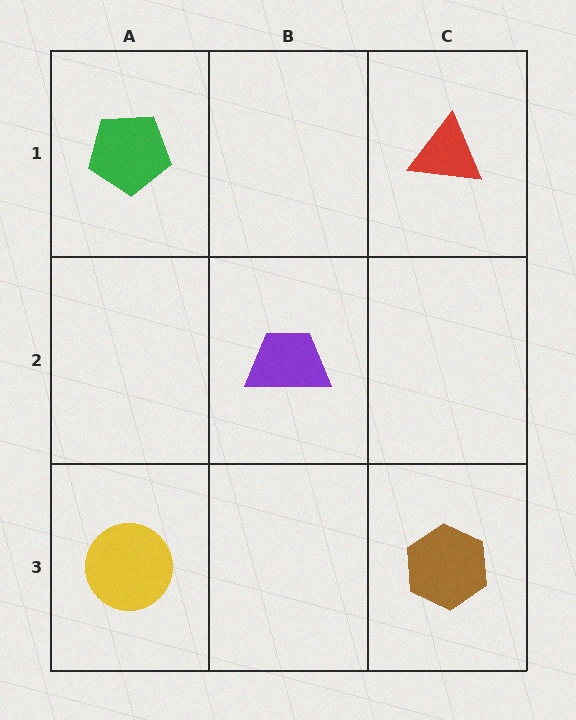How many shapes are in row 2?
1 shape.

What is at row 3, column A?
A yellow circle.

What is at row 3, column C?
A brown hexagon.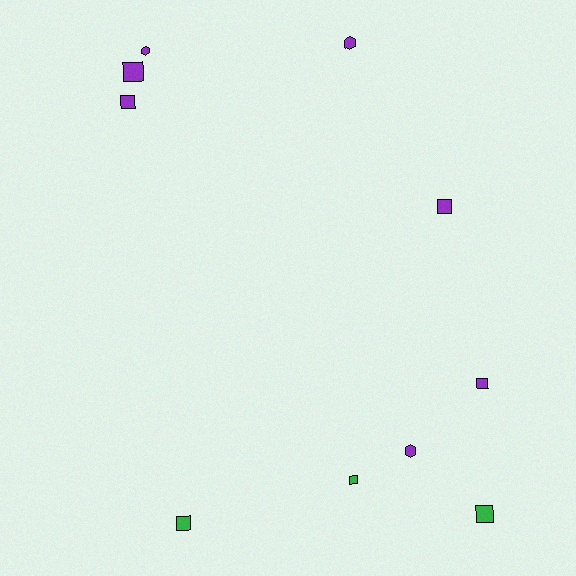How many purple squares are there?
There are 4 purple squares.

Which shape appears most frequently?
Square, with 7 objects.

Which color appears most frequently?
Purple, with 7 objects.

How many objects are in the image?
There are 10 objects.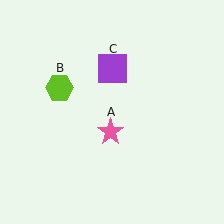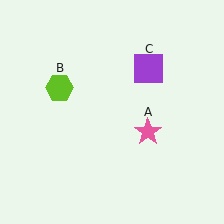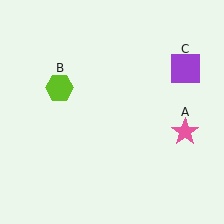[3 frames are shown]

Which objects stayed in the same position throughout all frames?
Lime hexagon (object B) remained stationary.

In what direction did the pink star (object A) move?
The pink star (object A) moved right.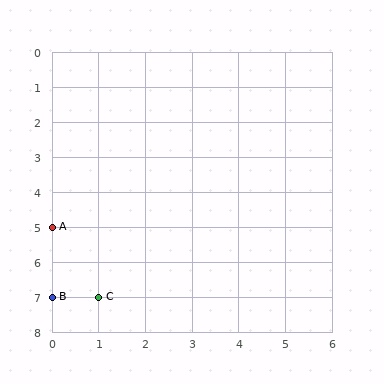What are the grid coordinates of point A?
Point A is at grid coordinates (0, 5).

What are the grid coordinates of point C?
Point C is at grid coordinates (1, 7).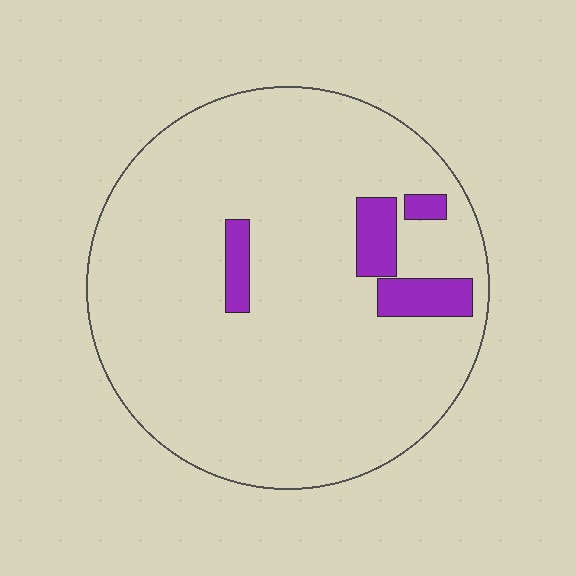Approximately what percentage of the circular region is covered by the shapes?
Approximately 10%.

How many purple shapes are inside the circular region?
4.